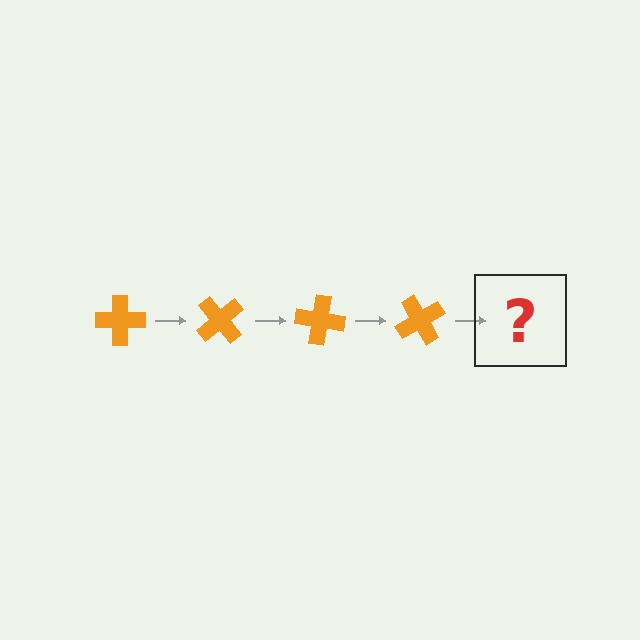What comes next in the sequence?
The next element should be an orange cross rotated 200 degrees.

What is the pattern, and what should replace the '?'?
The pattern is that the cross rotates 50 degrees each step. The '?' should be an orange cross rotated 200 degrees.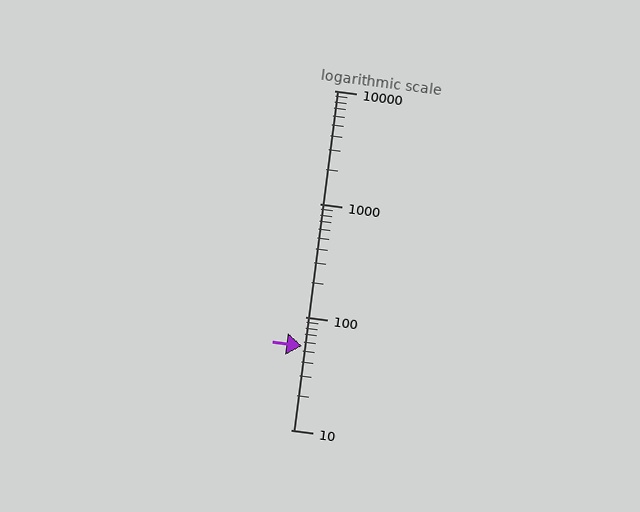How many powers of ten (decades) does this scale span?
The scale spans 3 decades, from 10 to 10000.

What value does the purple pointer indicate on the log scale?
The pointer indicates approximately 55.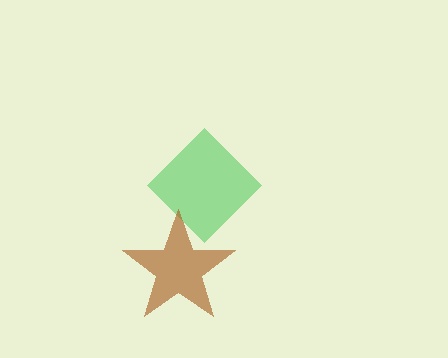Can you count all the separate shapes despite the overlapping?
Yes, there are 2 separate shapes.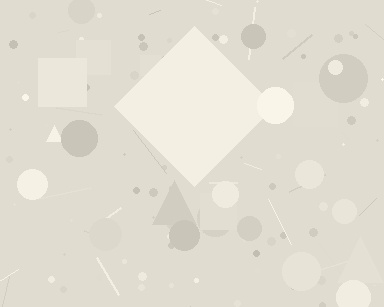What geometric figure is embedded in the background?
A diamond is embedded in the background.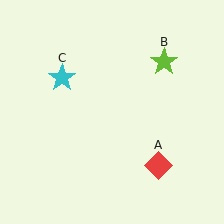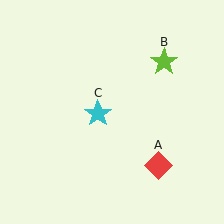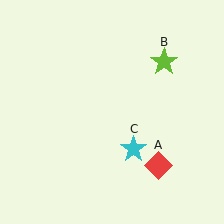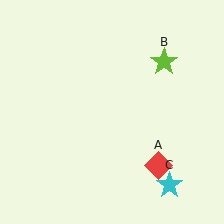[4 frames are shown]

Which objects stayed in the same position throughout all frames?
Red diamond (object A) and lime star (object B) remained stationary.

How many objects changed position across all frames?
1 object changed position: cyan star (object C).